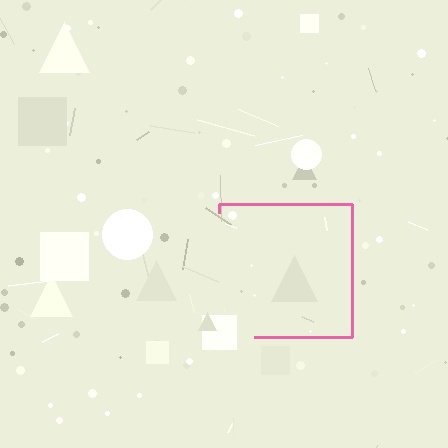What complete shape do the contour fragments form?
The contour fragments form a square.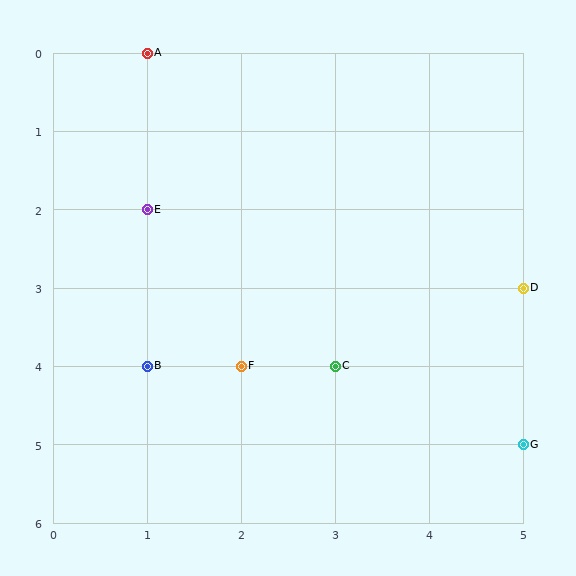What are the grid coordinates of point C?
Point C is at grid coordinates (3, 4).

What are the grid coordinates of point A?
Point A is at grid coordinates (1, 0).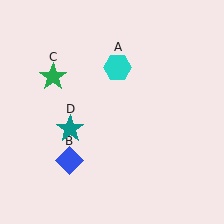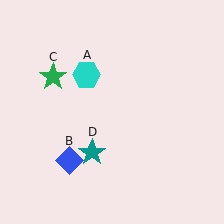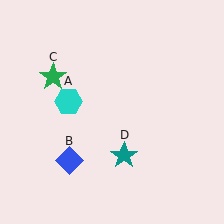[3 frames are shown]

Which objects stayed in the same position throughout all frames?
Blue diamond (object B) and green star (object C) remained stationary.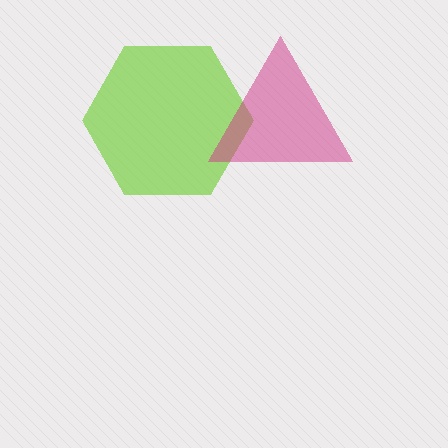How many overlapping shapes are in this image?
There are 2 overlapping shapes in the image.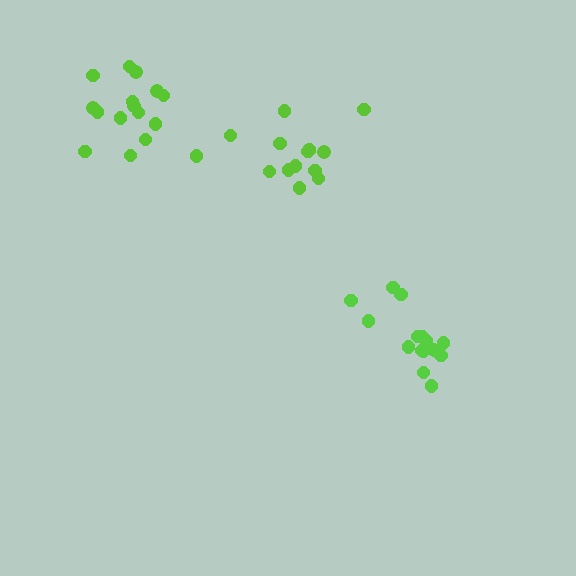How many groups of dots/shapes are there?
There are 3 groups.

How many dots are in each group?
Group 1: 14 dots, Group 2: 15 dots, Group 3: 16 dots (45 total).